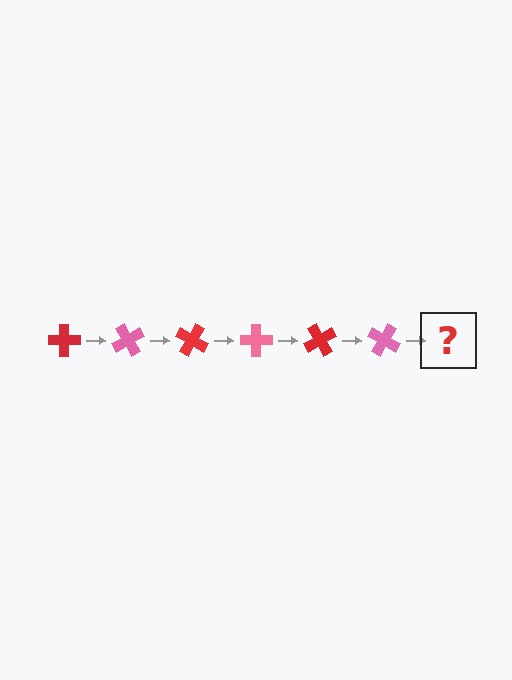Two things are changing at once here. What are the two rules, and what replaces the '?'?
The two rules are that it rotates 60 degrees each step and the color cycles through red and pink. The '?' should be a red cross, rotated 360 degrees from the start.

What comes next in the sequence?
The next element should be a red cross, rotated 360 degrees from the start.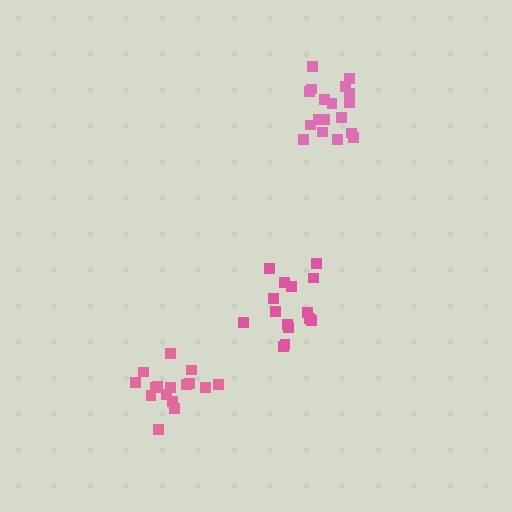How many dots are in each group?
Group 1: 16 dots, Group 2: 18 dots, Group 3: 15 dots (49 total).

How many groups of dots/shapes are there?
There are 3 groups.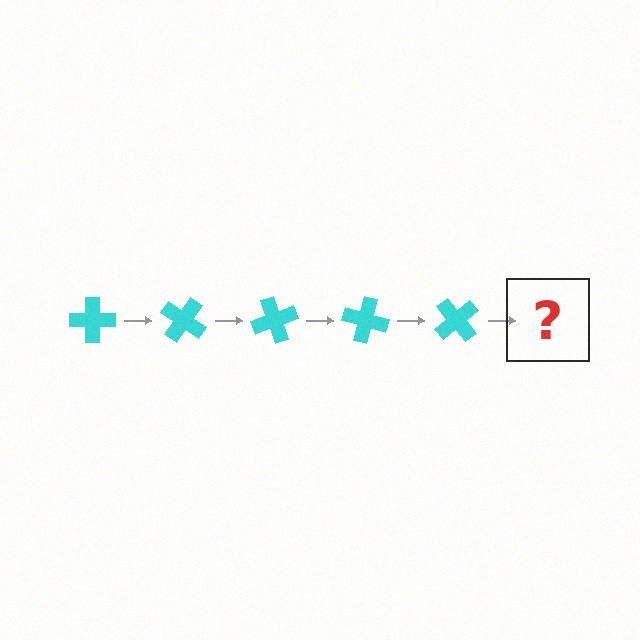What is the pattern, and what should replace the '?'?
The pattern is that the cross rotates 35 degrees each step. The '?' should be a cyan cross rotated 175 degrees.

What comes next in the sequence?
The next element should be a cyan cross rotated 175 degrees.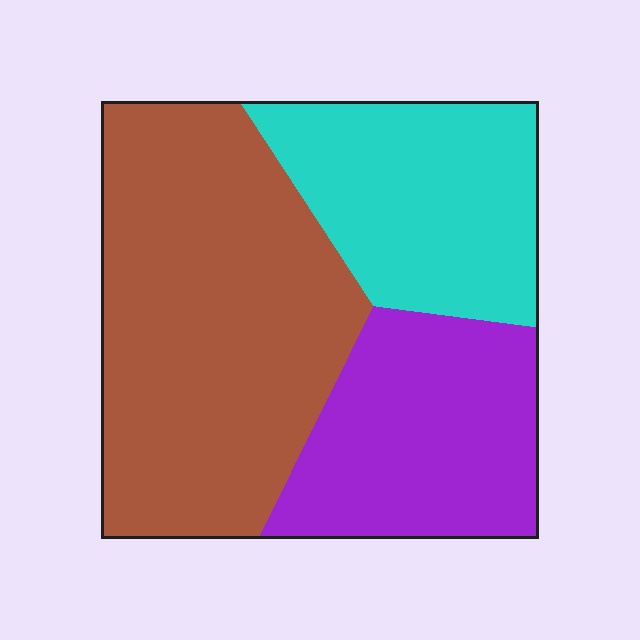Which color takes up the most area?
Brown, at roughly 50%.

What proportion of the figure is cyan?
Cyan covers roughly 25% of the figure.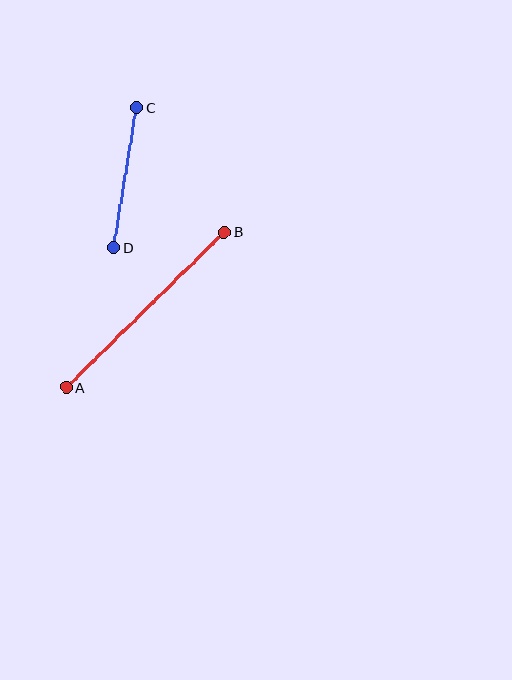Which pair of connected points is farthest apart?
Points A and B are farthest apart.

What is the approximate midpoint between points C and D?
The midpoint is at approximately (125, 178) pixels.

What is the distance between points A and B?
The distance is approximately 222 pixels.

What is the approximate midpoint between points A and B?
The midpoint is at approximately (145, 310) pixels.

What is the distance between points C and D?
The distance is approximately 142 pixels.